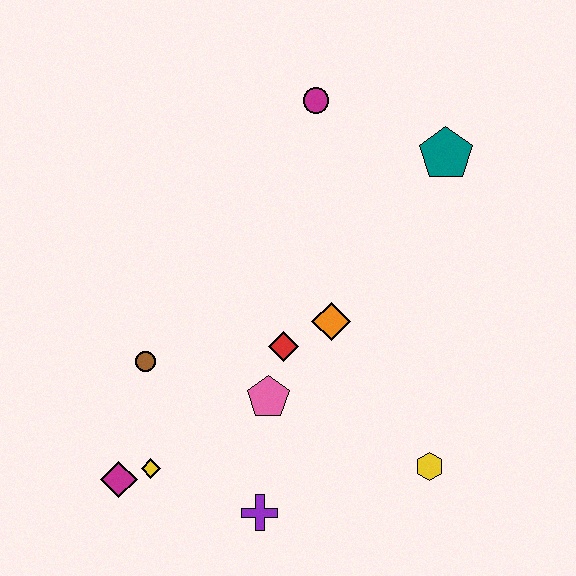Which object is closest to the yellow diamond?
The magenta diamond is closest to the yellow diamond.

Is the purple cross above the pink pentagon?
No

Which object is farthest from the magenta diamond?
The teal pentagon is farthest from the magenta diamond.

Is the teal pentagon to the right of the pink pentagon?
Yes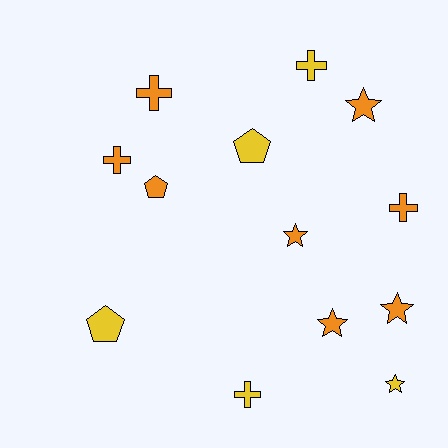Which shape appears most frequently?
Star, with 5 objects.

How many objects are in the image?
There are 13 objects.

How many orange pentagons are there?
There is 1 orange pentagon.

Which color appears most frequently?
Orange, with 8 objects.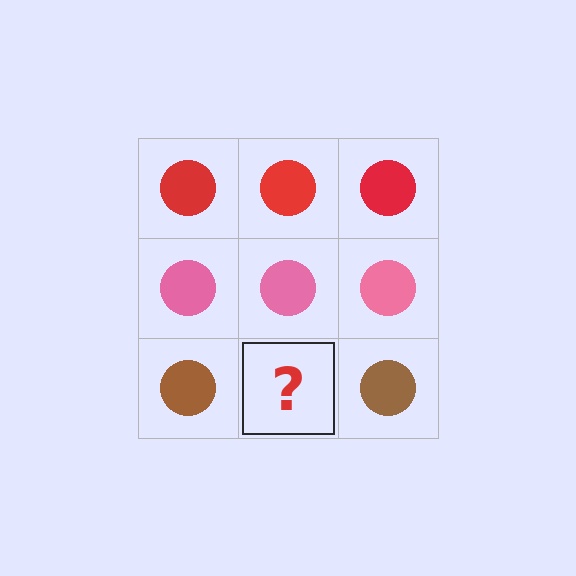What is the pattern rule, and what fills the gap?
The rule is that each row has a consistent color. The gap should be filled with a brown circle.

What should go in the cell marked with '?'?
The missing cell should contain a brown circle.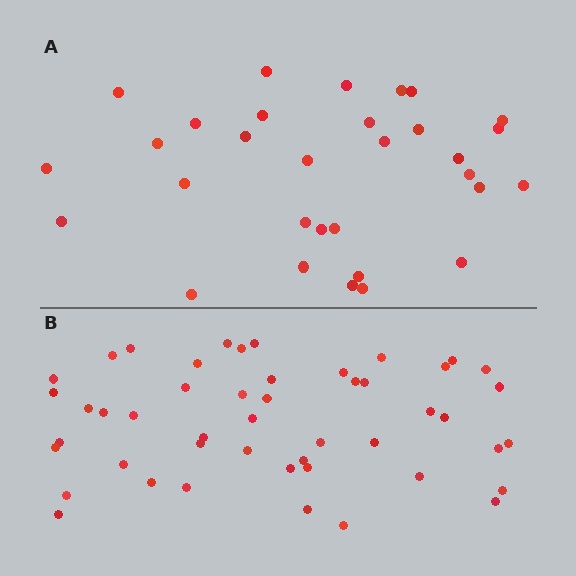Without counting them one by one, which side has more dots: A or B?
Region B (the bottom region) has more dots.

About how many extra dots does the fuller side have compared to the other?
Region B has approximately 15 more dots than region A.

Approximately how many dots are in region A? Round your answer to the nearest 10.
About 30 dots. (The exact count is 31, which rounds to 30.)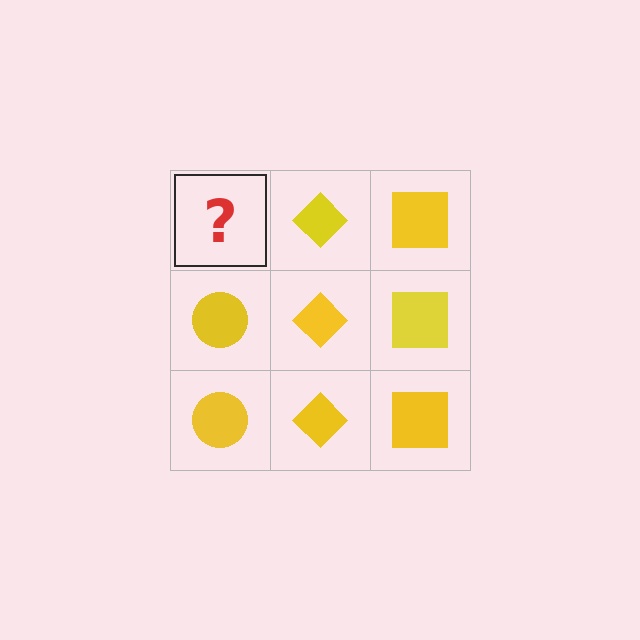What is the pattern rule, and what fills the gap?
The rule is that each column has a consistent shape. The gap should be filled with a yellow circle.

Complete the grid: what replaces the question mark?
The question mark should be replaced with a yellow circle.